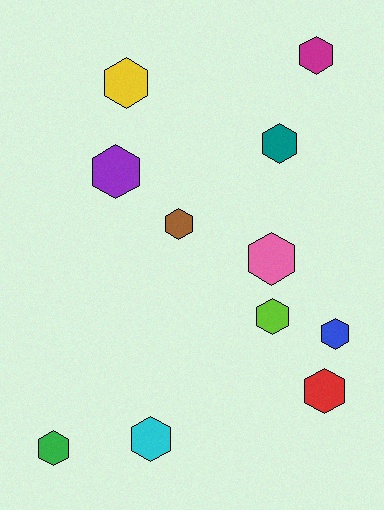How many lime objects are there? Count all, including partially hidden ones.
There is 1 lime object.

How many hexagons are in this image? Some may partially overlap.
There are 11 hexagons.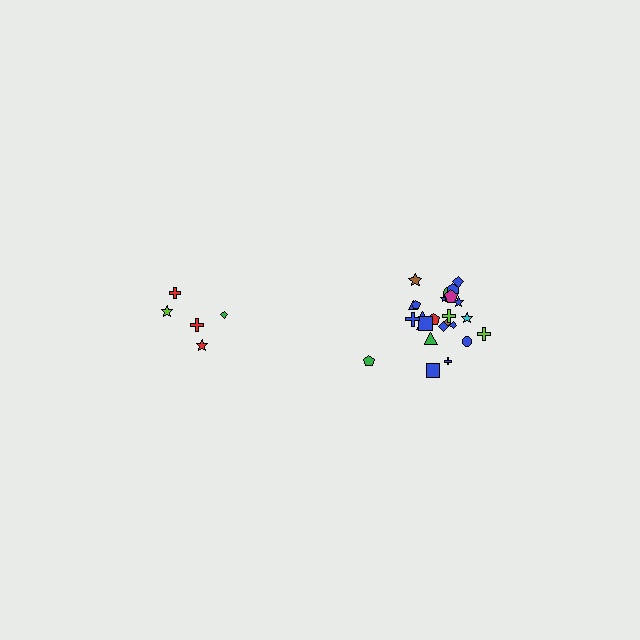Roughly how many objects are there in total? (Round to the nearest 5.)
Roughly 30 objects in total.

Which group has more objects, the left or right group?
The right group.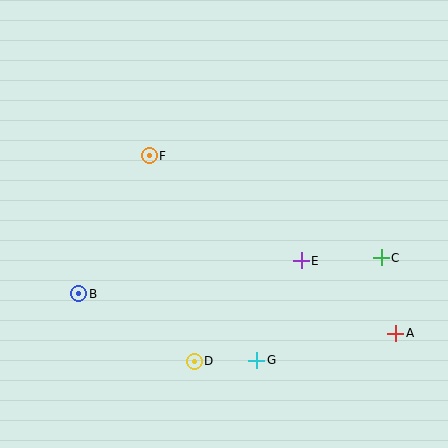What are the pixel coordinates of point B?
Point B is at (79, 294).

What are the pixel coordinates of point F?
Point F is at (149, 156).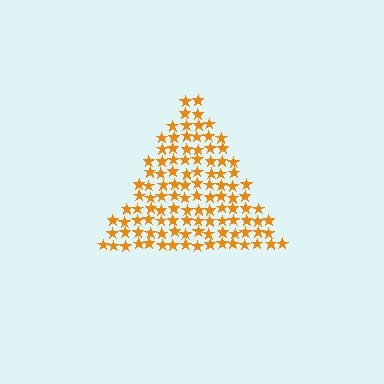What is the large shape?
The large shape is a triangle.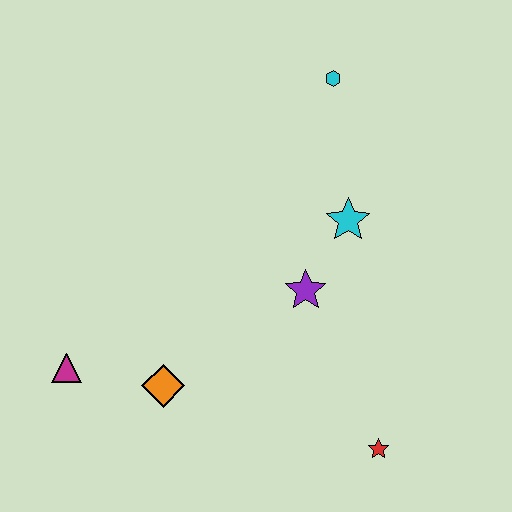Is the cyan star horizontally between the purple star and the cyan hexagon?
No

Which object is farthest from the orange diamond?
The cyan hexagon is farthest from the orange diamond.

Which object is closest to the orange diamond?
The magenta triangle is closest to the orange diamond.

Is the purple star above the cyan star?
No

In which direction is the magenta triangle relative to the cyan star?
The magenta triangle is to the left of the cyan star.